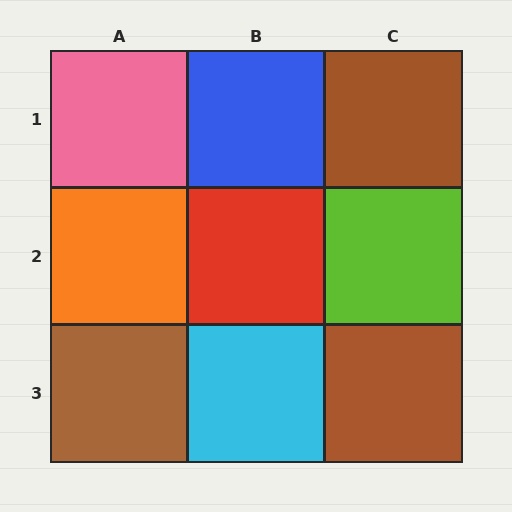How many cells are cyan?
1 cell is cyan.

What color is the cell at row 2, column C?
Lime.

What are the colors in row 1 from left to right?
Pink, blue, brown.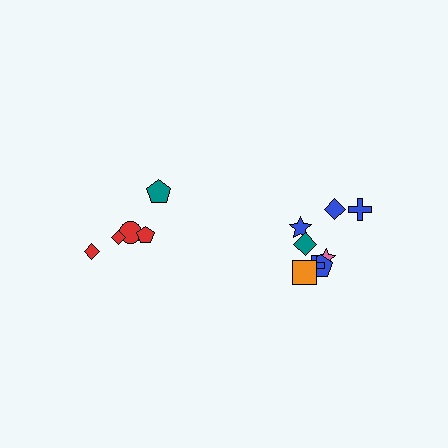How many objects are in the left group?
There are 5 objects.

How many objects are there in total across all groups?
There are 13 objects.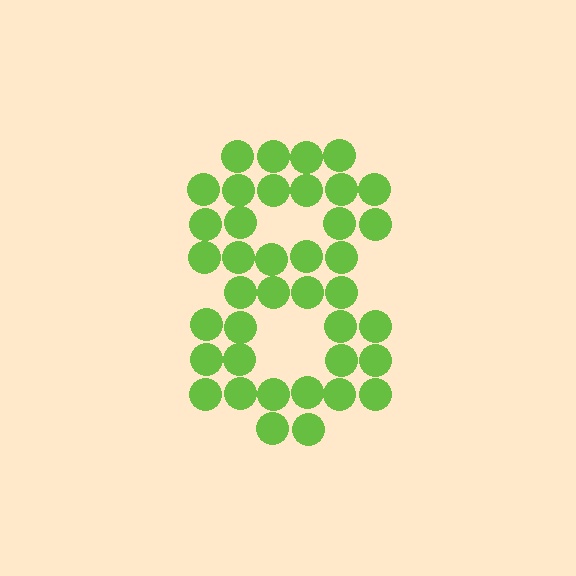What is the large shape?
The large shape is the digit 8.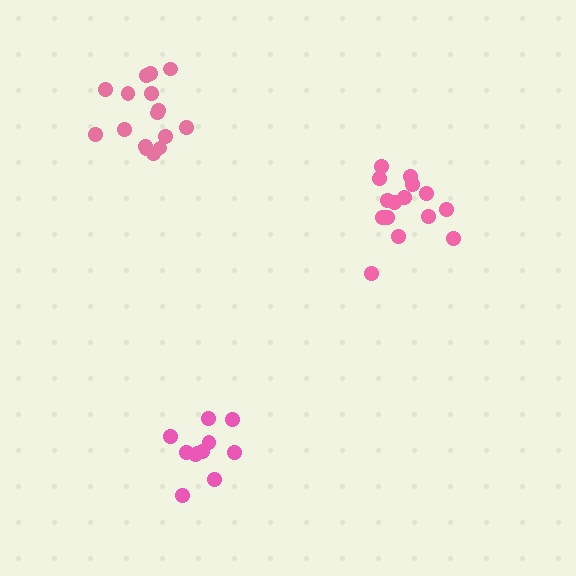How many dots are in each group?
Group 1: 11 dots, Group 2: 16 dots, Group 3: 15 dots (42 total).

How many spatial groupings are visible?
There are 3 spatial groupings.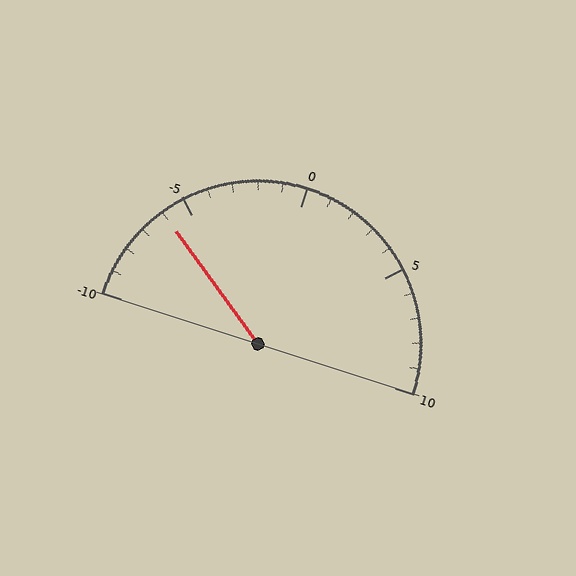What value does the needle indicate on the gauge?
The needle indicates approximately -6.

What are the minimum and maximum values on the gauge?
The gauge ranges from -10 to 10.